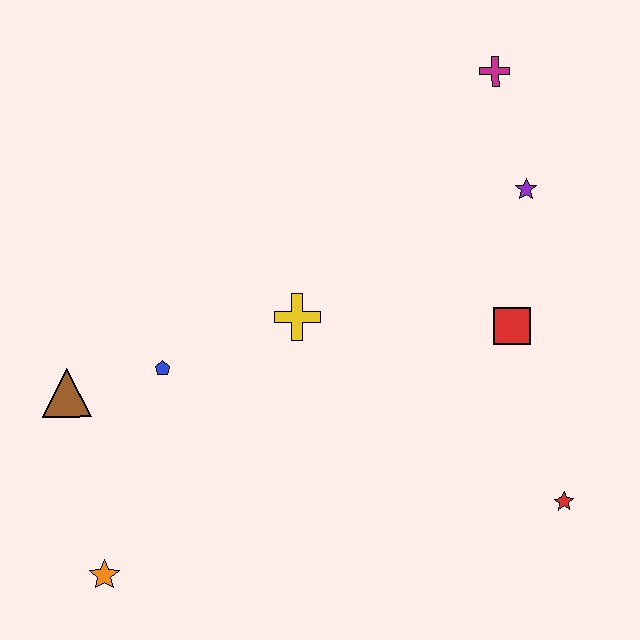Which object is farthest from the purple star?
The orange star is farthest from the purple star.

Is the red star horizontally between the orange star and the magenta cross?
No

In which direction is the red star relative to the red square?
The red star is below the red square.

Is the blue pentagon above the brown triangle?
Yes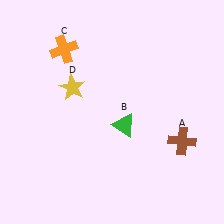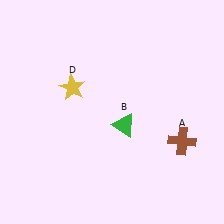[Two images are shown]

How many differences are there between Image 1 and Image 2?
There is 1 difference between the two images.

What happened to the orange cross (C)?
The orange cross (C) was removed in Image 2. It was in the top-left area of Image 1.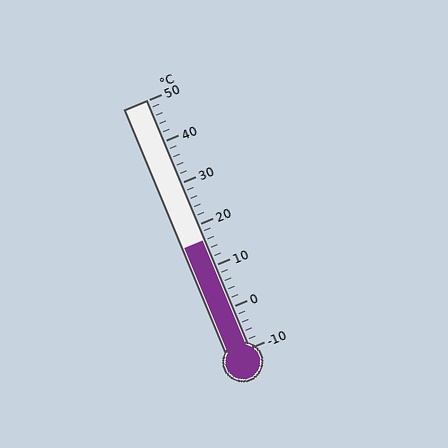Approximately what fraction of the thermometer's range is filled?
The thermometer is filled to approximately 45% of its range.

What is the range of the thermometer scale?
The thermometer scale ranges from -10°C to 50°C.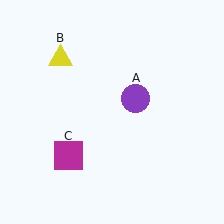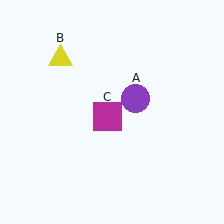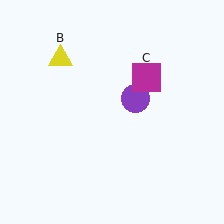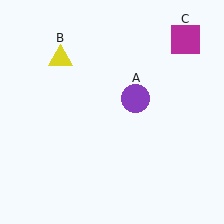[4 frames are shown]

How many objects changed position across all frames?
1 object changed position: magenta square (object C).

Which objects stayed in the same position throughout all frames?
Purple circle (object A) and yellow triangle (object B) remained stationary.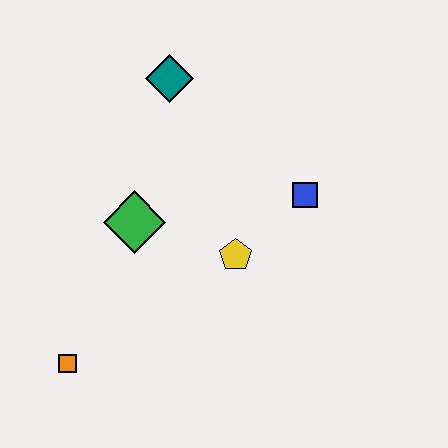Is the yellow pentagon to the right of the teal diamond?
Yes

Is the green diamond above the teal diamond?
No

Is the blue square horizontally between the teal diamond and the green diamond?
No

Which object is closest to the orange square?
The green diamond is closest to the orange square.